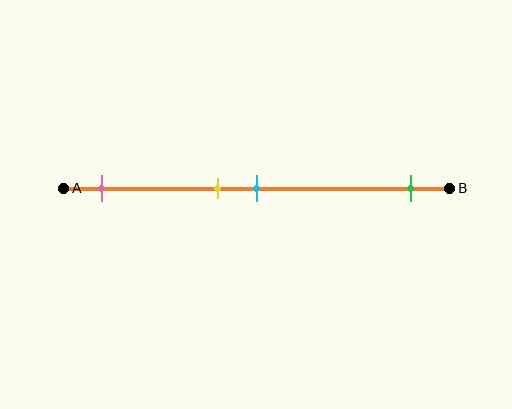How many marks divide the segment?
There are 4 marks dividing the segment.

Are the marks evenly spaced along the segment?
No, the marks are not evenly spaced.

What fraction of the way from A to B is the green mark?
The green mark is approximately 90% (0.9) of the way from A to B.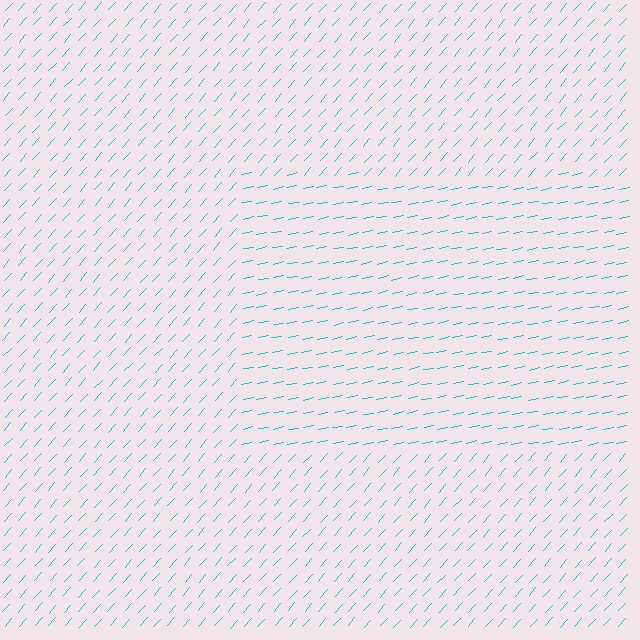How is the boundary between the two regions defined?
The boundary is defined purely by a change in line orientation (approximately 37 degrees difference). All lines are the same color and thickness.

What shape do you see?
I see a rectangle.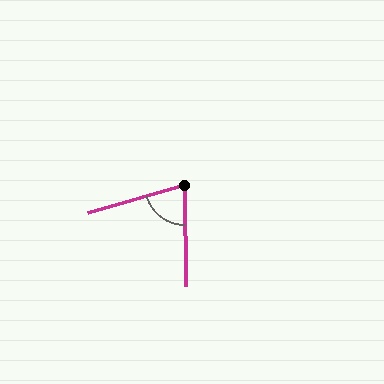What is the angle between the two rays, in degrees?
Approximately 74 degrees.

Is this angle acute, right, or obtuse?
It is acute.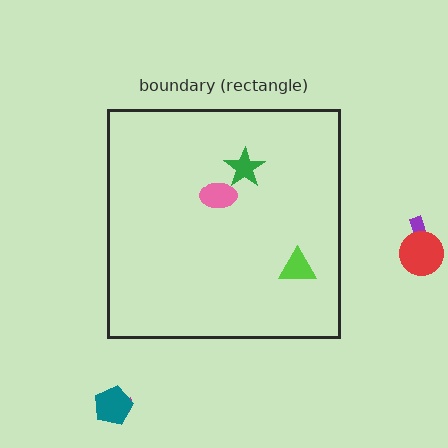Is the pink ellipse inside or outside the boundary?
Inside.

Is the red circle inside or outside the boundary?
Outside.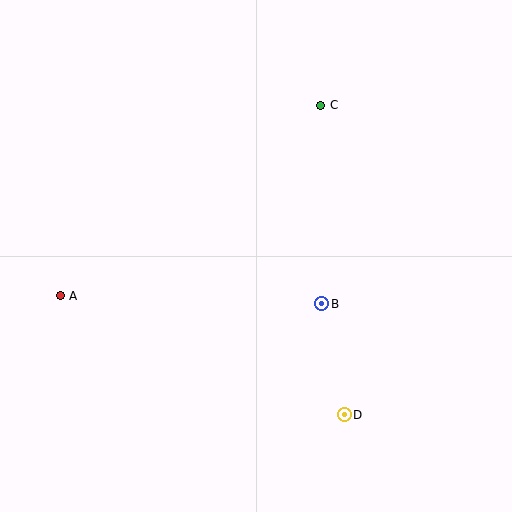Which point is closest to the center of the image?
Point B at (322, 304) is closest to the center.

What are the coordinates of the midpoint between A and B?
The midpoint between A and B is at (191, 300).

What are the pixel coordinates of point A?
Point A is at (60, 296).